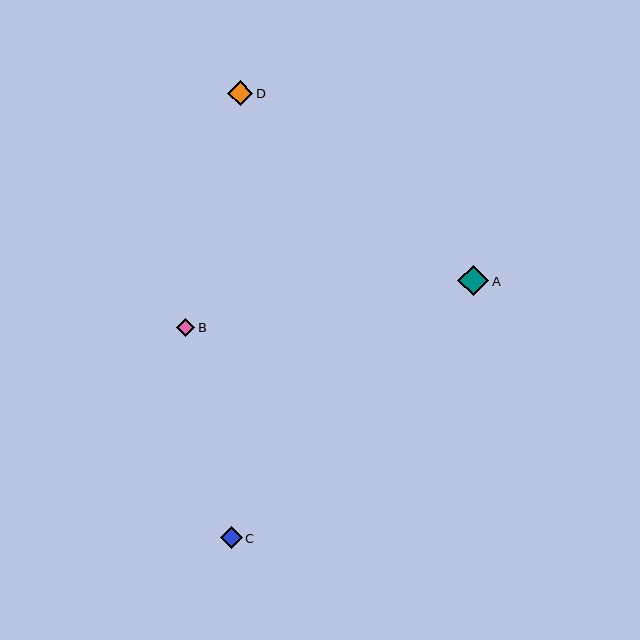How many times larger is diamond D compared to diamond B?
Diamond D is approximately 1.4 times the size of diamond B.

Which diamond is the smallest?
Diamond B is the smallest with a size of approximately 18 pixels.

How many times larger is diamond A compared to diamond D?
Diamond A is approximately 1.2 times the size of diamond D.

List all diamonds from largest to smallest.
From largest to smallest: A, D, C, B.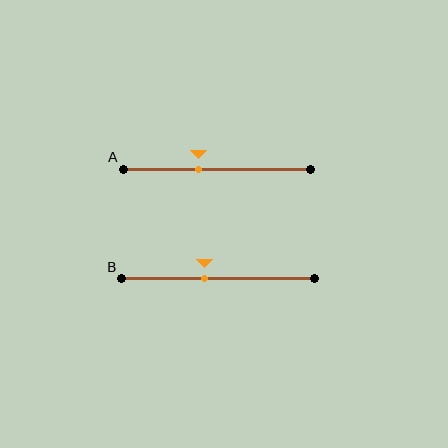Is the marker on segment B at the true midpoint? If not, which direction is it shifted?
No, the marker on segment B is shifted to the left by about 7% of the segment length.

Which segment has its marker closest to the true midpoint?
Segment B has its marker closest to the true midpoint.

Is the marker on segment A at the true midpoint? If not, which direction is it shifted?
No, the marker on segment A is shifted to the left by about 10% of the segment length.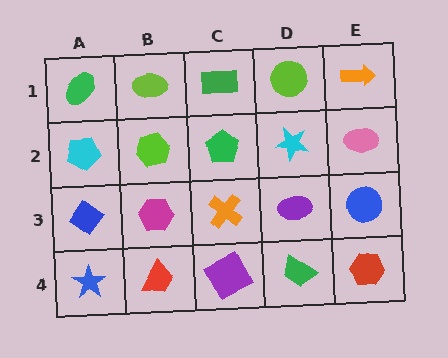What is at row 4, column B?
A red trapezoid.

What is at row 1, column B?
A lime ellipse.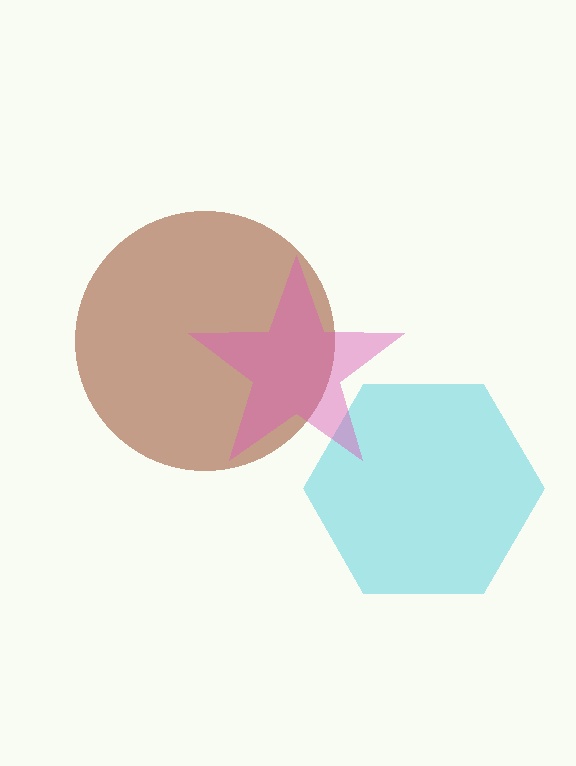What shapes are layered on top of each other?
The layered shapes are: a cyan hexagon, a brown circle, a pink star.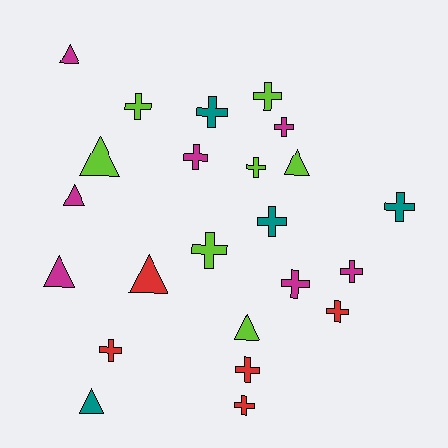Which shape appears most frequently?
Cross, with 15 objects.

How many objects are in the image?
There are 23 objects.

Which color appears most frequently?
Magenta, with 7 objects.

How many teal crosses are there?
There are 3 teal crosses.